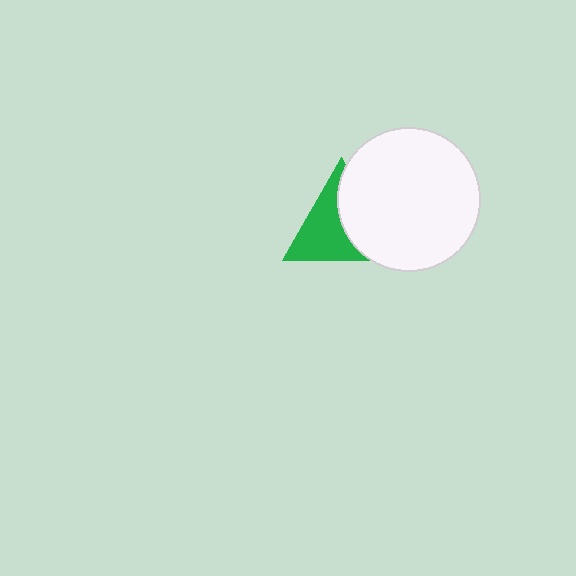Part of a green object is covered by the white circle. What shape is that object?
It is a triangle.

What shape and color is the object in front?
The object in front is a white circle.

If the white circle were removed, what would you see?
You would see the complete green triangle.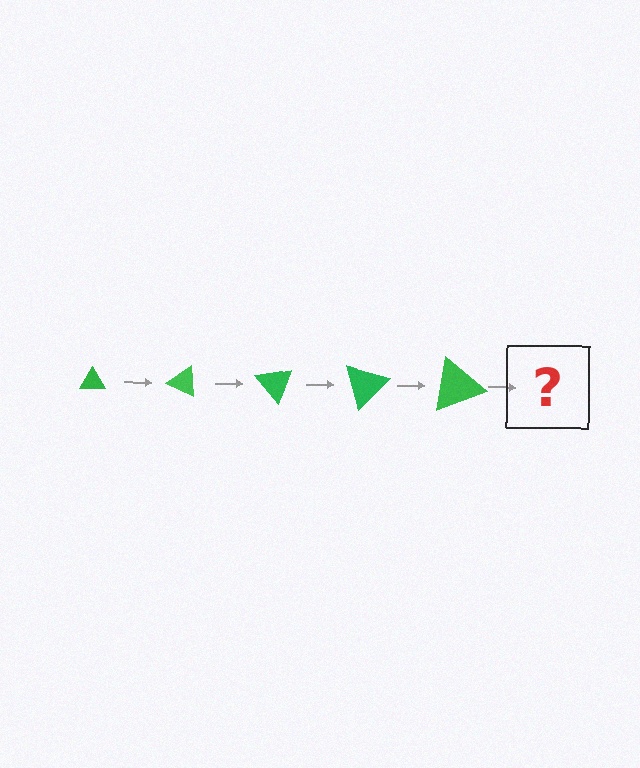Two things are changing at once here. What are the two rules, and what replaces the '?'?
The two rules are that the triangle grows larger each step and it rotates 25 degrees each step. The '?' should be a triangle, larger than the previous one and rotated 125 degrees from the start.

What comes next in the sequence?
The next element should be a triangle, larger than the previous one and rotated 125 degrees from the start.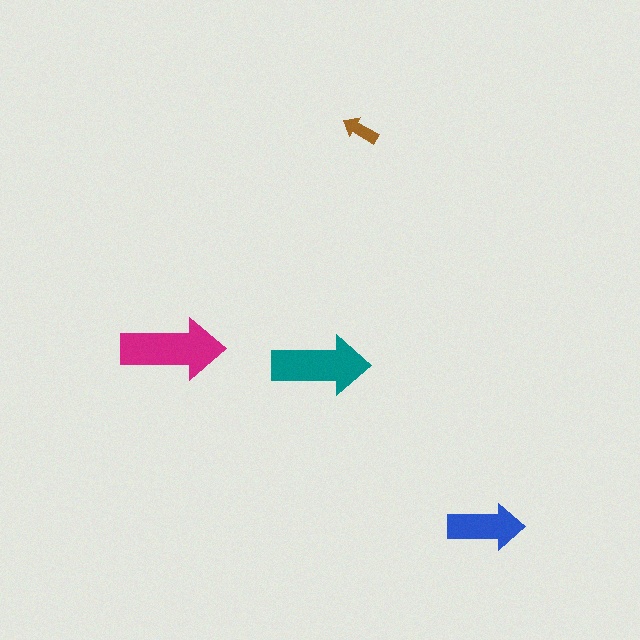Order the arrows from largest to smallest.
the magenta one, the teal one, the blue one, the brown one.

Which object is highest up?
The brown arrow is topmost.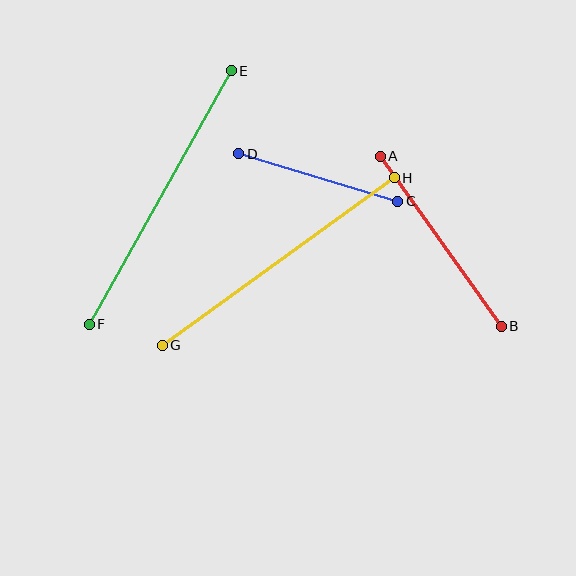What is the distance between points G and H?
The distance is approximately 286 pixels.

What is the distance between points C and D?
The distance is approximately 166 pixels.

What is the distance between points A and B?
The distance is approximately 209 pixels.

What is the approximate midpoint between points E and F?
The midpoint is at approximately (160, 197) pixels.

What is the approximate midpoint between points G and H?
The midpoint is at approximately (278, 261) pixels.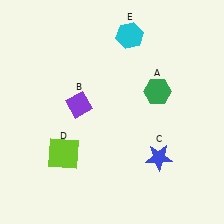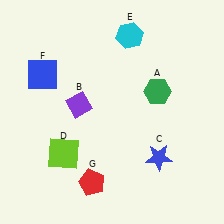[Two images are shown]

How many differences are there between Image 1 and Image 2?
There are 2 differences between the two images.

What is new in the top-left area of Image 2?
A blue square (F) was added in the top-left area of Image 2.